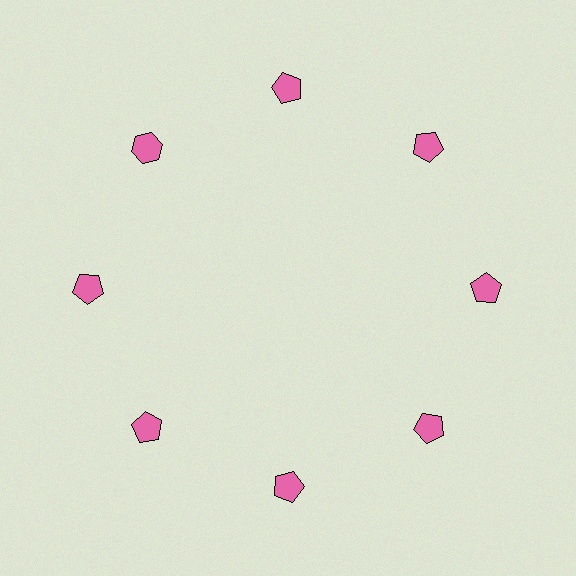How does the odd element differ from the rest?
It has a different shape: hexagon instead of pentagon.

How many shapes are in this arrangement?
There are 8 shapes arranged in a ring pattern.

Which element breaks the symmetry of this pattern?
The pink hexagon at roughly the 10 o'clock position breaks the symmetry. All other shapes are pink pentagons.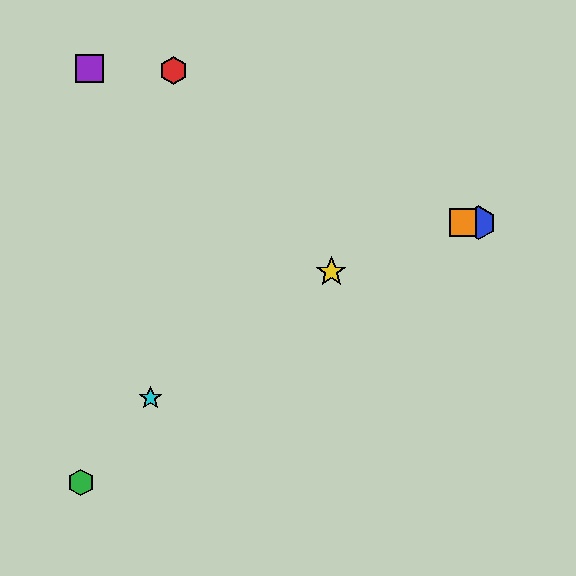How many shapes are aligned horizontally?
2 shapes (the blue hexagon, the orange square) are aligned horizontally.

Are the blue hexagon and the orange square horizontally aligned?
Yes, both are at y≈223.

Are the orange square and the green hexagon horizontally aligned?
No, the orange square is at y≈223 and the green hexagon is at y≈482.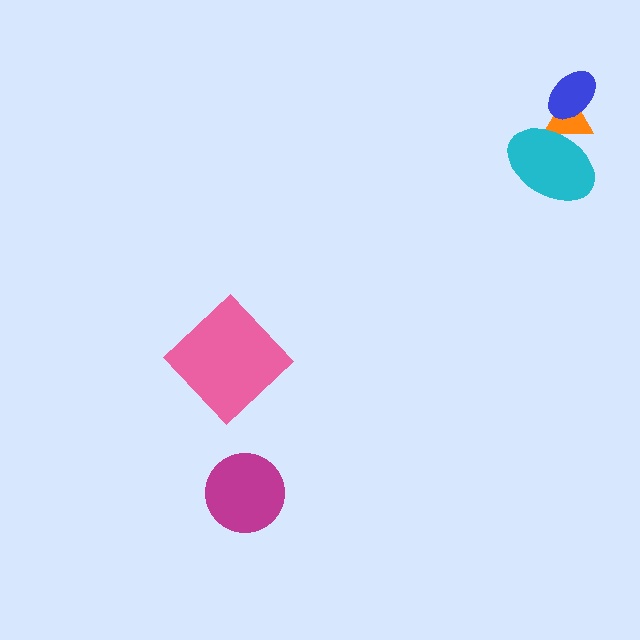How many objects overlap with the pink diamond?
0 objects overlap with the pink diamond.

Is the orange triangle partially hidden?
Yes, it is partially covered by another shape.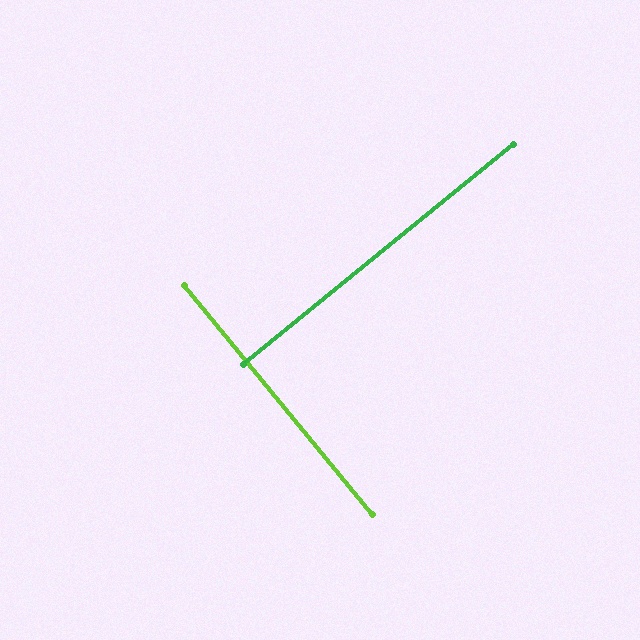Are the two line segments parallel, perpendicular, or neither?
Perpendicular — they meet at approximately 90°.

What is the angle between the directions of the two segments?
Approximately 90 degrees.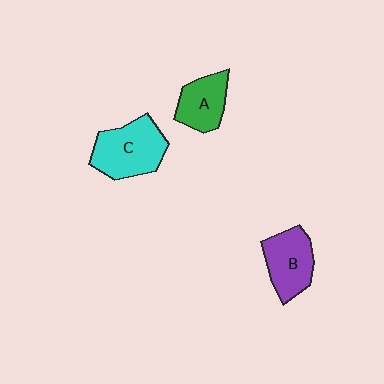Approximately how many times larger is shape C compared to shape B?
Approximately 1.2 times.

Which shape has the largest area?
Shape C (cyan).